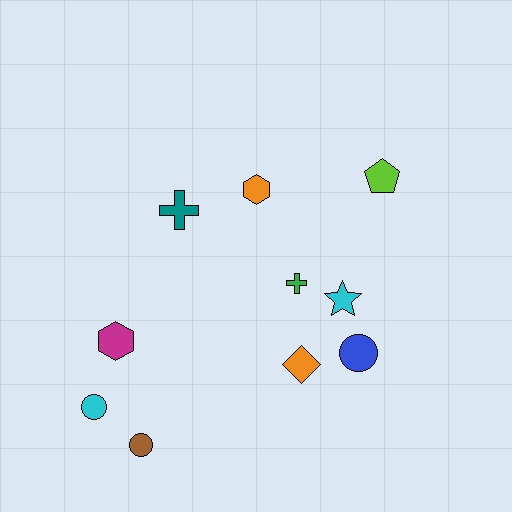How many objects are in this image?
There are 10 objects.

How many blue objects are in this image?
There is 1 blue object.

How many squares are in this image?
There are no squares.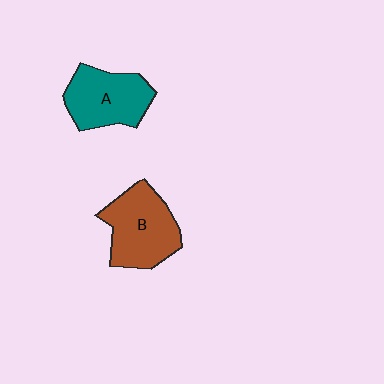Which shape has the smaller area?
Shape A (teal).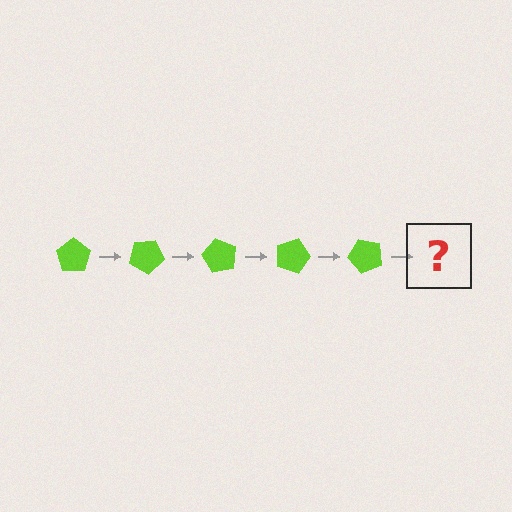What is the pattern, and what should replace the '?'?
The pattern is that the pentagon rotates 30 degrees each step. The '?' should be a lime pentagon rotated 150 degrees.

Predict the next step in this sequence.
The next step is a lime pentagon rotated 150 degrees.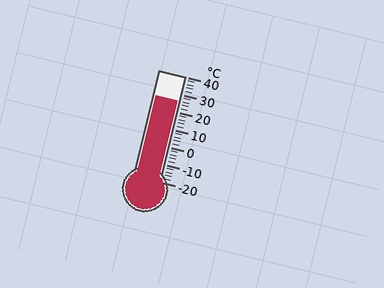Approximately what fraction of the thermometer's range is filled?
The thermometer is filled to approximately 75% of its range.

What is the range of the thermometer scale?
The thermometer scale ranges from -20°C to 40°C.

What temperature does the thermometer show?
The thermometer shows approximately 26°C.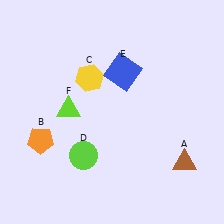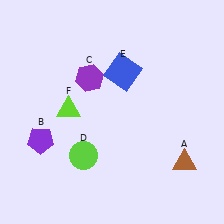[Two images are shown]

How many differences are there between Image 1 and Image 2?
There are 2 differences between the two images.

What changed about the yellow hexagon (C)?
In Image 1, C is yellow. In Image 2, it changed to purple.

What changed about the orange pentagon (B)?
In Image 1, B is orange. In Image 2, it changed to purple.